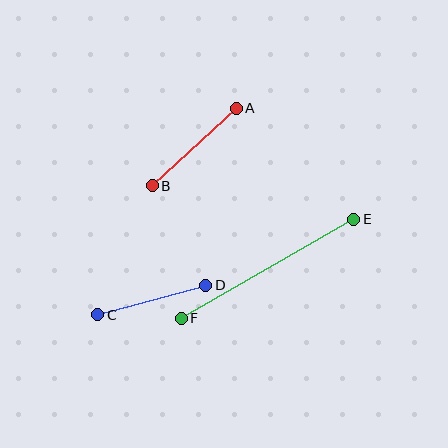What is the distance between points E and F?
The distance is approximately 199 pixels.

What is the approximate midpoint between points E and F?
The midpoint is at approximately (267, 269) pixels.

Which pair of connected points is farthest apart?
Points E and F are farthest apart.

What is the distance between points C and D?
The distance is approximately 112 pixels.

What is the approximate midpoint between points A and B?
The midpoint is at approximately (194, 147) pixels.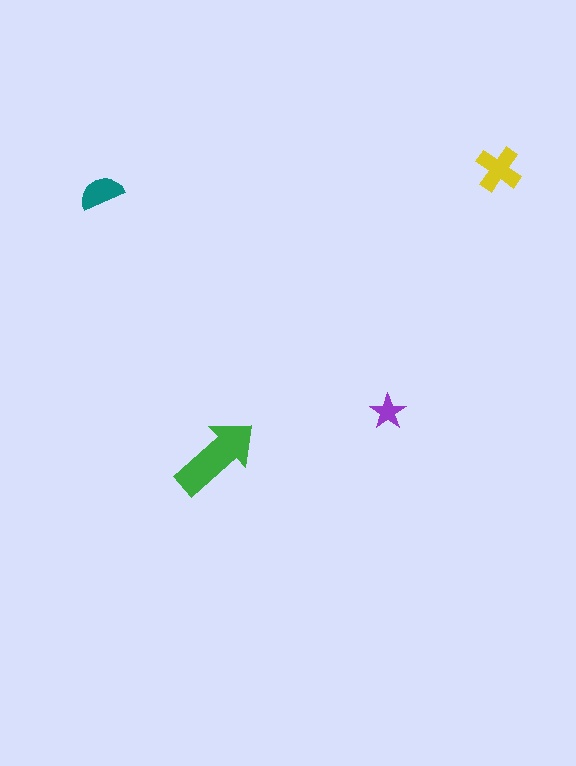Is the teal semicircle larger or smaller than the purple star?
Larger.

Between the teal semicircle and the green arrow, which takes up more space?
The green arrow.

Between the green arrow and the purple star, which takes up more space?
The green arrow.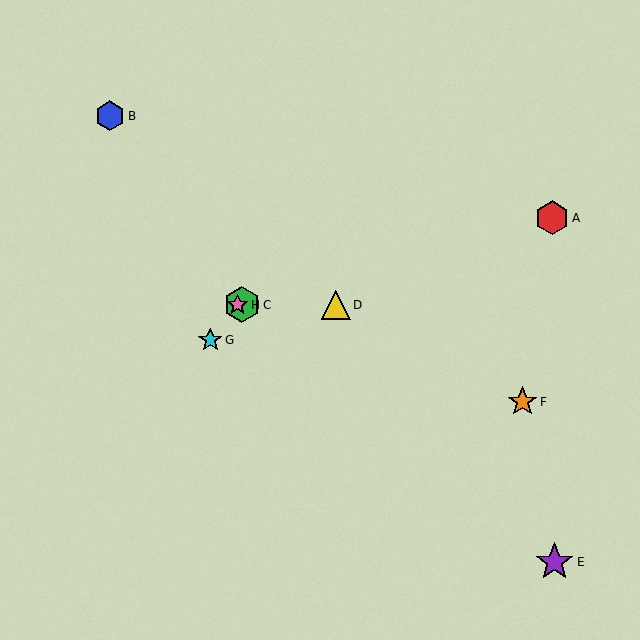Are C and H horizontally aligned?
Yes, both are at y≈305.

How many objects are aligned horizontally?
3 objects (C, D, H) are aligned horizontally.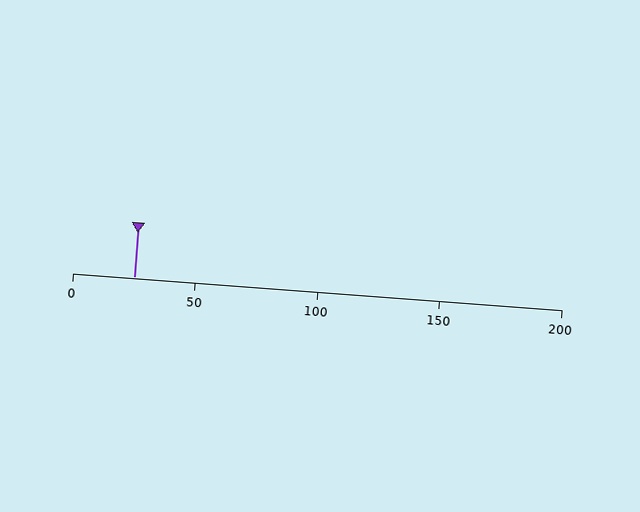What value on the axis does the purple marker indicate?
The marker indicates approximately 25.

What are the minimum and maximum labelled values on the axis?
The axis runs from 0 to 200.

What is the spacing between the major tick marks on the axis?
The major ticks are spaced 50 apart.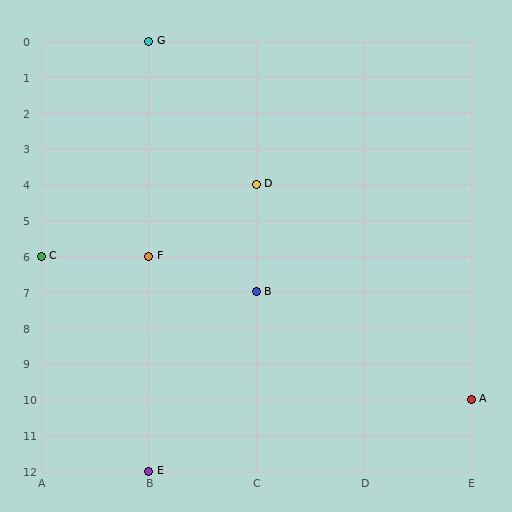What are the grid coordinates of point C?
Point C is at grid coordinates (A, 6).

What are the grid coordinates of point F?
Point F is at grid coordinates (B, 6).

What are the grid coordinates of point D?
Point D is at grid coordinates (C, 4).